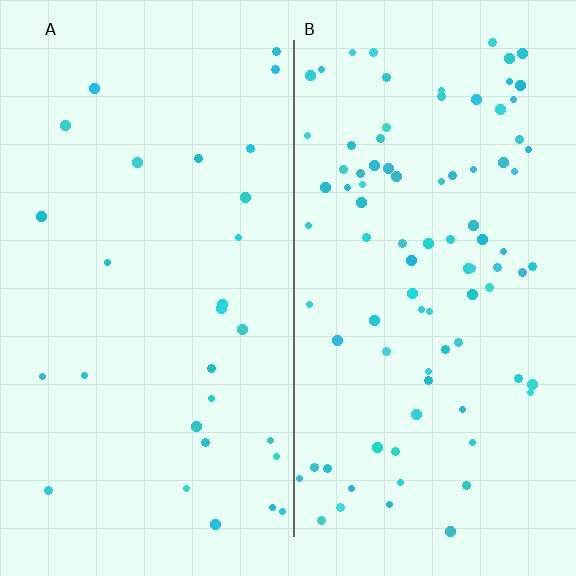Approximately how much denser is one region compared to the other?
Approximately 3.1× — region B over region A.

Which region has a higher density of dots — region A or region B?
B (the right).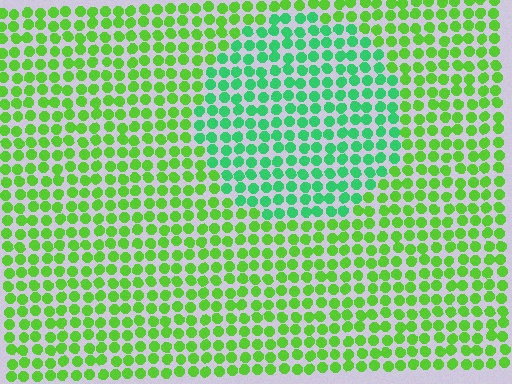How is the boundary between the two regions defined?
The boundary is defined purely by a slight shift in hue (about 37 degrees). Spacing, size, and orientation are identical on both sides.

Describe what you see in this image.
The image is filled with small lime elements in a uniform arrangement. A circle-shaped region is visible where the elements are tinted to a slightly different hue, forming a subtle color boundary.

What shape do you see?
I see a circle.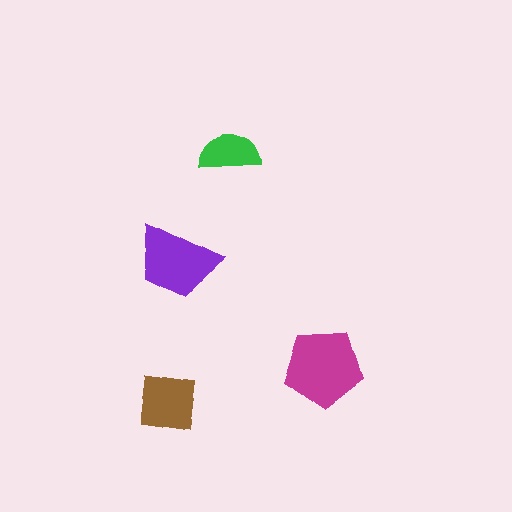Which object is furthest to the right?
The magenta pentagon is rightmost.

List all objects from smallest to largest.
The green semicircle, the brown square, the purple trapezoid, the magenta pentagon.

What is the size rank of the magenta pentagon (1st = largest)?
1st.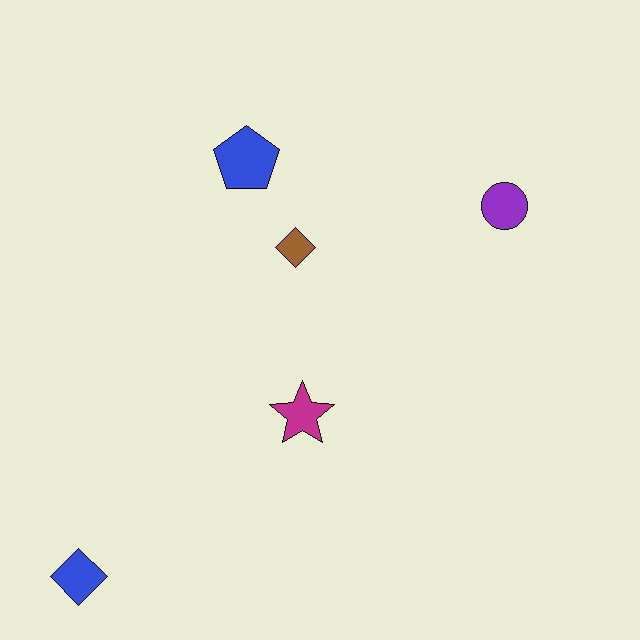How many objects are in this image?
There are 5 objects.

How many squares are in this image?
There are no squares.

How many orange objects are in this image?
There are no orange objects.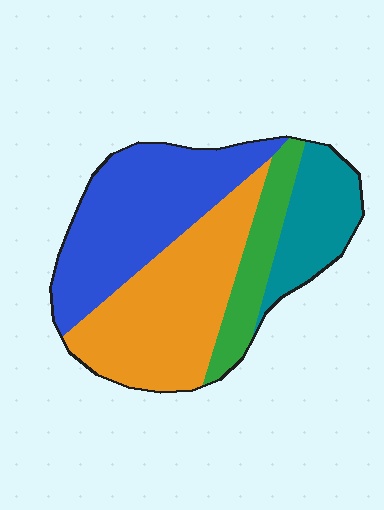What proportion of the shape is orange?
Orange covers 36% of the shape.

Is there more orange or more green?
Orange.